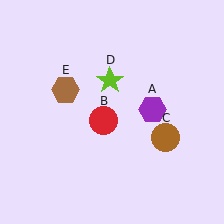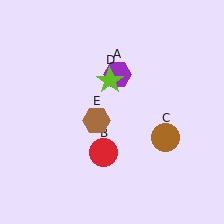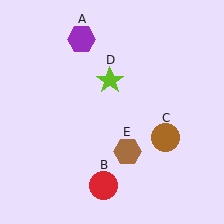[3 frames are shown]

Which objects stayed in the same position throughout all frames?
Brown circle (object C) and lime star (object D) remained stationary.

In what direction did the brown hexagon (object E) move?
The brown hexagon (object E) moved down and to the right.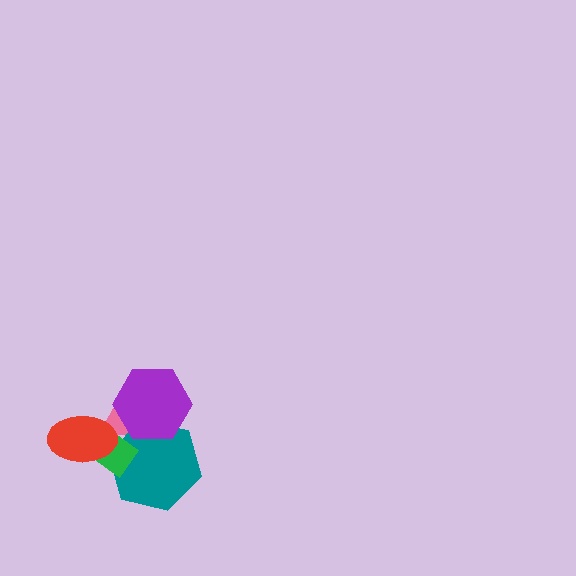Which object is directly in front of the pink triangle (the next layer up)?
The teal hexagon is directly in front of the pink triangle.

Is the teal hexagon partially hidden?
Yes, it is partially covered by another shape.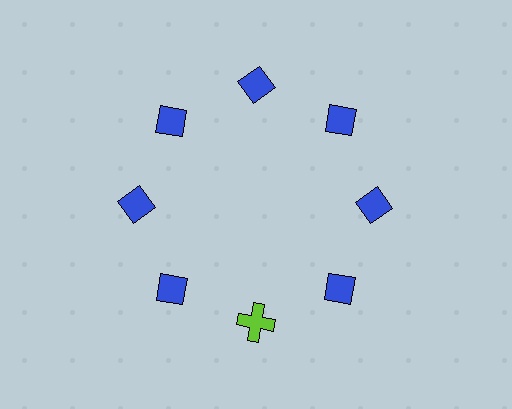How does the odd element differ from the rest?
It differs in both color (lime instead of blue) and shape (cross instead of diamond).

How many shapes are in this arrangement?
There are 8 shapes arranged in a ring pattern.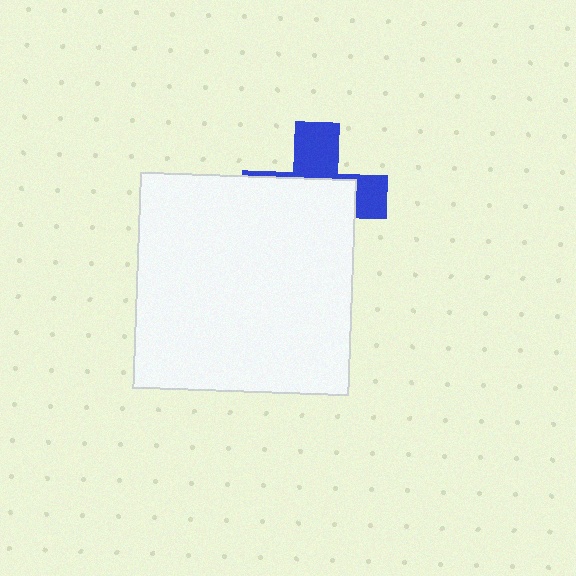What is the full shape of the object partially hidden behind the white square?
The partially hidden object is a blue cross.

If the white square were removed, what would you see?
You would see the complete blue cross.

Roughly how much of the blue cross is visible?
A small part of it is visible (roughly 39%).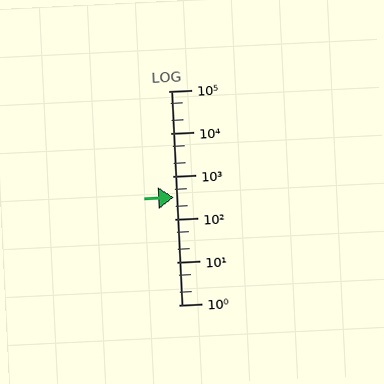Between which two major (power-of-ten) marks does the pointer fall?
The pointer is between 100 and 1000.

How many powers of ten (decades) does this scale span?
The scale spans 5 decades, from 1 to 100000.